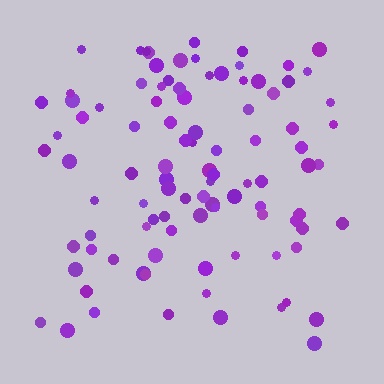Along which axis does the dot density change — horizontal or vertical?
Vertical.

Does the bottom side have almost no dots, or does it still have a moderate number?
Still a moderate number, just noticeably fewer than the top.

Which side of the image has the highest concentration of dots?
The top.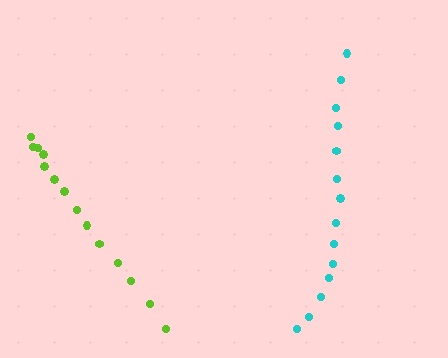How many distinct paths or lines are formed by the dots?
There are 2 distinct paths.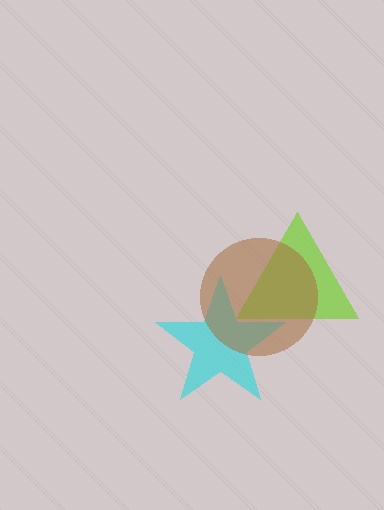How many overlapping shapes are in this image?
There are 3 overlapping shapes in the image.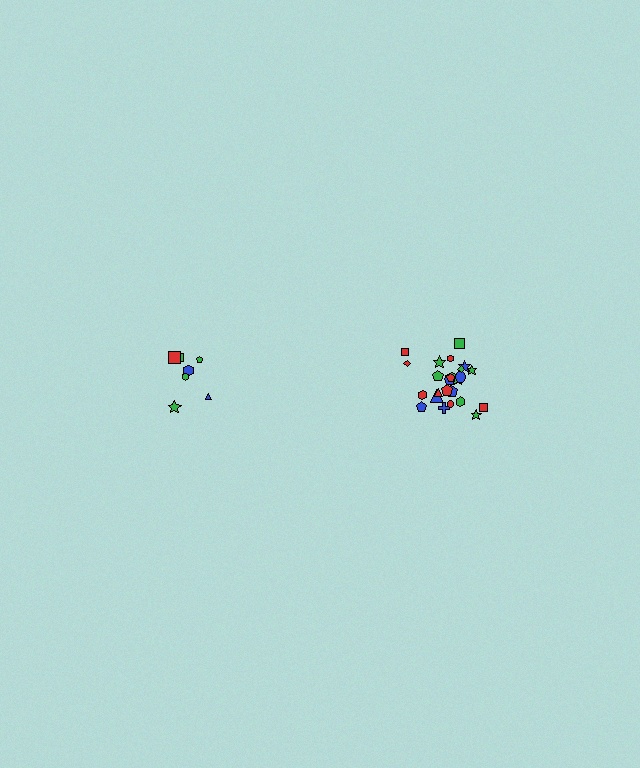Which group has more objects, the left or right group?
The right group.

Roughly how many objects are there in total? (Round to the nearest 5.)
Roughly 30 objects in total.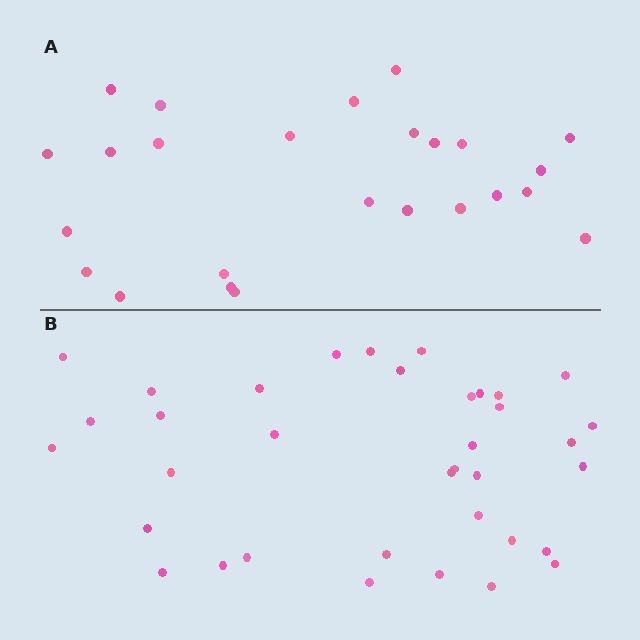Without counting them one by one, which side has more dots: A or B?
Region B (the bottom region) has more dots.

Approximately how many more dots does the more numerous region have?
Region B has roughly 12 or so more dots than region A.